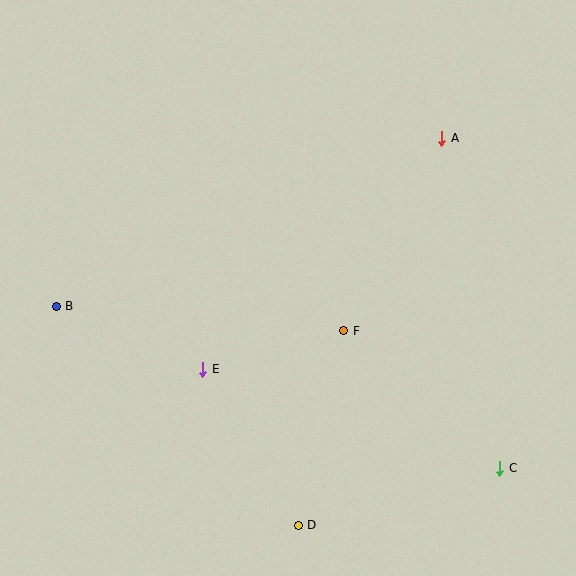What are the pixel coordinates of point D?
Point D is at (298, 525).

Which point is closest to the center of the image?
Point F at (344, 331) is closest to the center.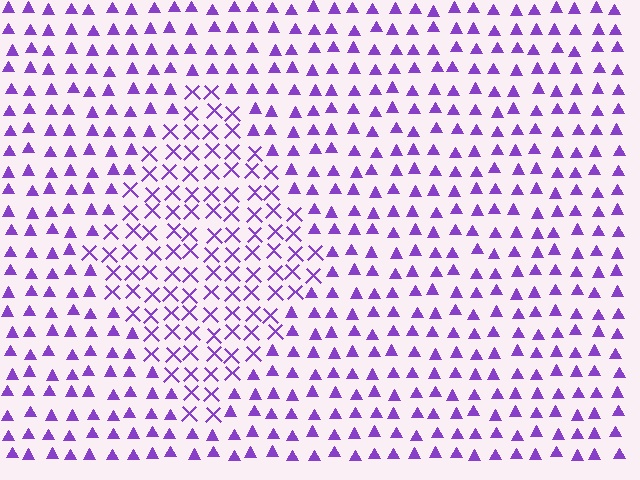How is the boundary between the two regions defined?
The boundary is defined by a change in element shape: X marks inside vs. triangles outside. All elements share the same color and spacing.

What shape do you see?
I see a diamond.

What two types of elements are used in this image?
The image uses X marks inside the diamond region and triangles outside it.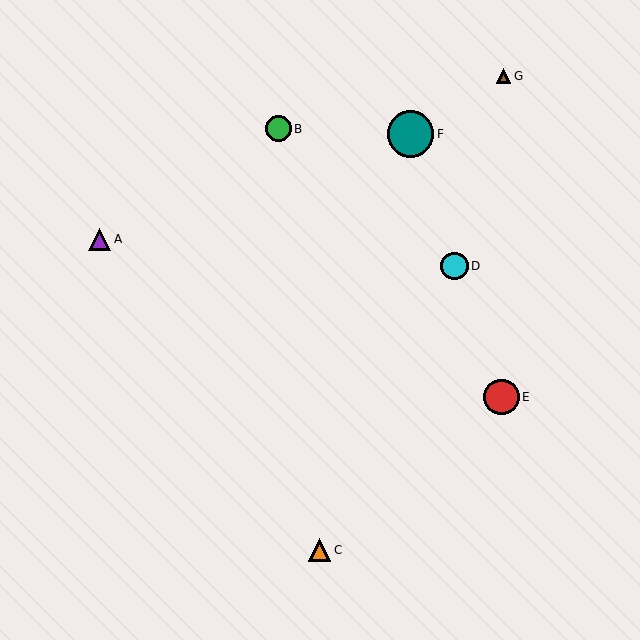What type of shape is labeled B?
Shape B is a green circle.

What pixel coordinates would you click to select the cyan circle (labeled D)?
Click at (454, 266) to select the cyan circle D.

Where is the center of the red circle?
The center of the red circle is at (502, 397).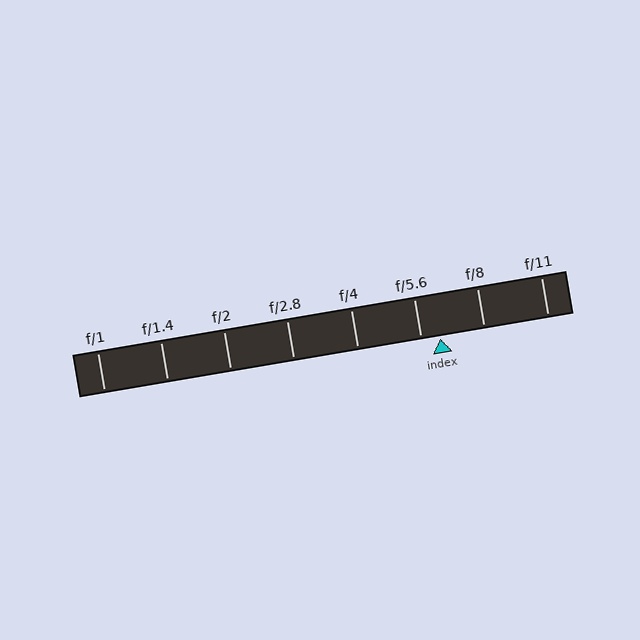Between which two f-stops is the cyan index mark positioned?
The index mark is between f/5.6 and f/8.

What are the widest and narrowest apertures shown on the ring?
The widest aperture shown is f/1 and the narrowest is f/11.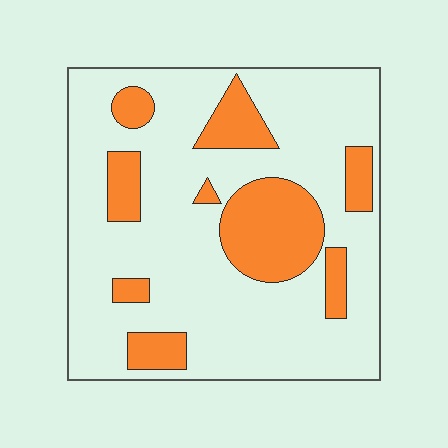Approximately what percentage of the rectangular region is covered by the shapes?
Approximately 25%.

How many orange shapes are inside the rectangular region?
9.